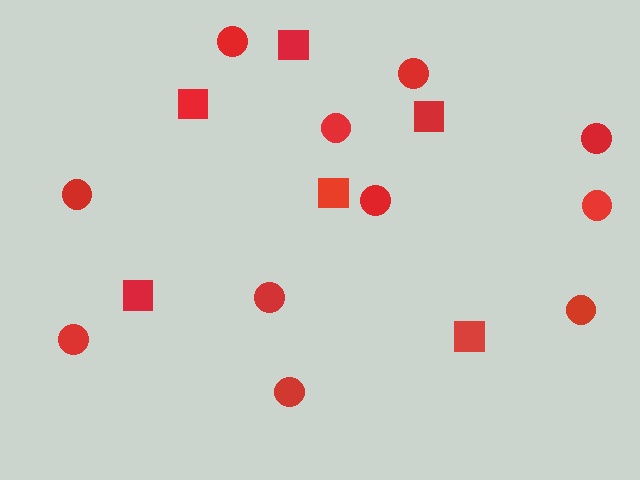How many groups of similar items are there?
There are 2 groups: one group of squares (6) and one group of circles (11).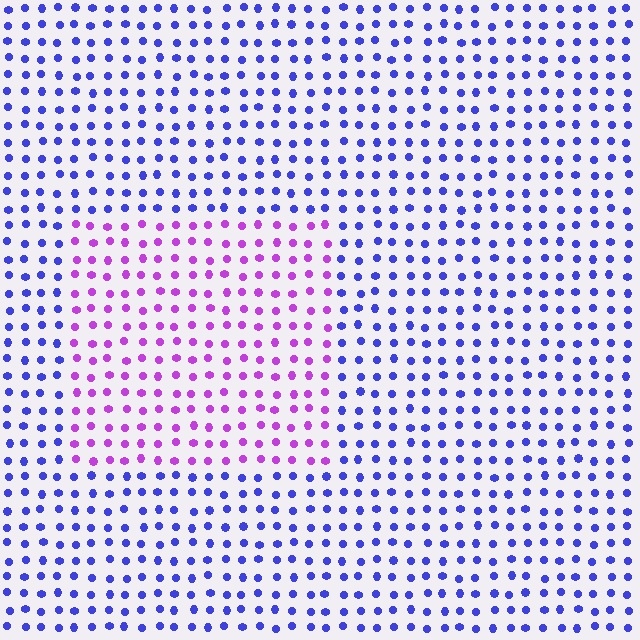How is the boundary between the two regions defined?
The boundary is defined purely by a slight shift in hue (about 51 degrees). Spacing, size, and orientation are identical on both sides.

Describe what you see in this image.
The image is filled with small blue elements in a uniform arrangement. A rectangle-shaped region is visible where the elements are tinted to a slightly different hue, forming a subtle color boundary.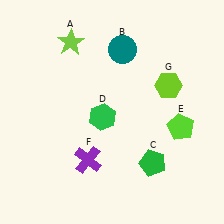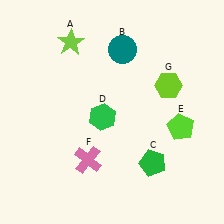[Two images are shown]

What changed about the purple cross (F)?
In Image 1, F is purple. In Image 2, it changed to pink.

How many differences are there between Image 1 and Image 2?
There is 1 difference between the two images.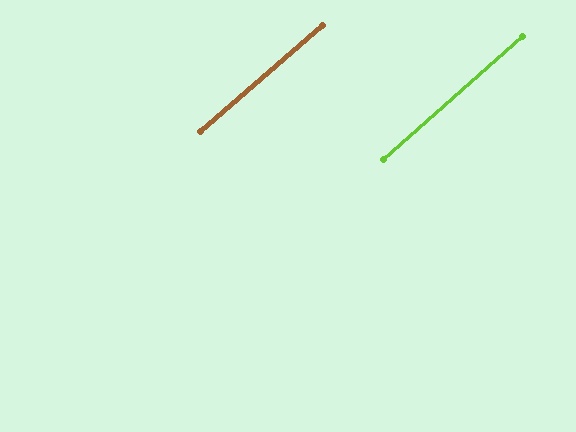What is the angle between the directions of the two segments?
Approximately 0 degrees.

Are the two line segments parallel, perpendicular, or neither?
Parallel — their directions differ by only 0.2°.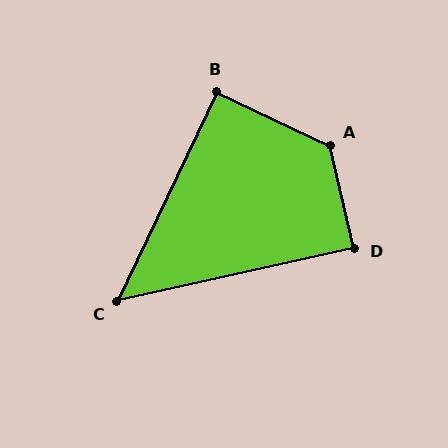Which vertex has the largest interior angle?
A, at approximately 128 degrees.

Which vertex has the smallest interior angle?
C, at approximately 52 degrees.